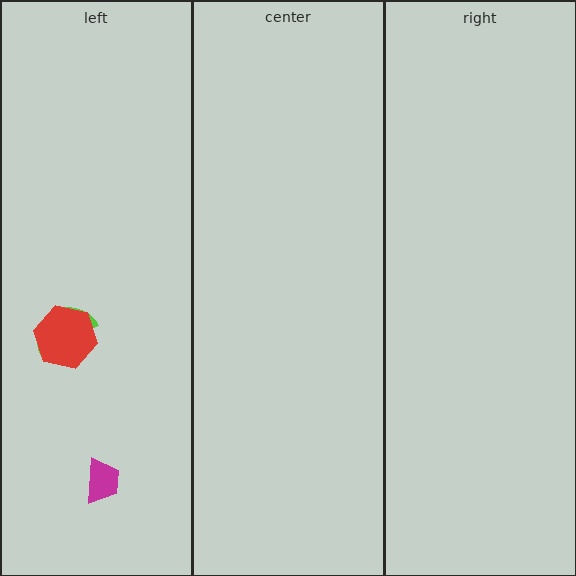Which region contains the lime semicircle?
The left region.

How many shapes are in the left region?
3.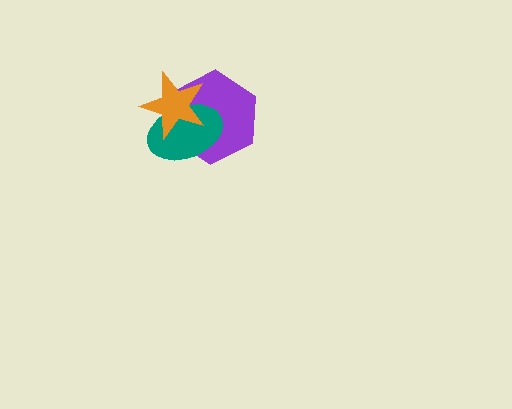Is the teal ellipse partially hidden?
Yes, it is partially covered by another shape.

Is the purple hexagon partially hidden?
Yes, it is partially covered by another shape.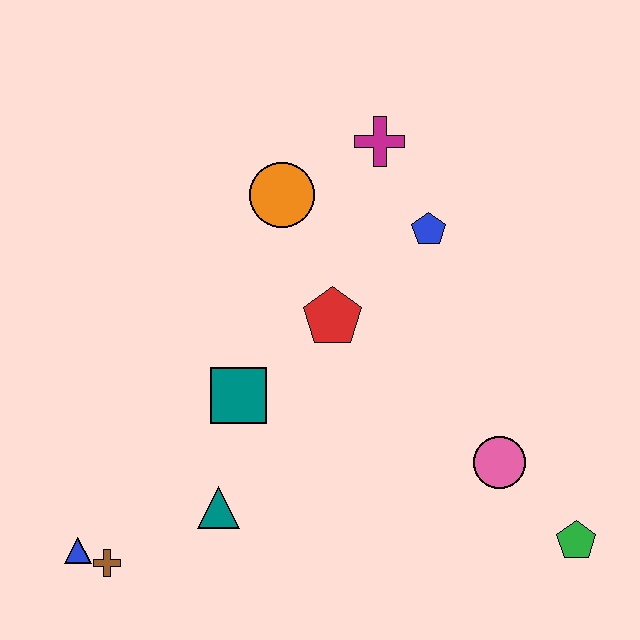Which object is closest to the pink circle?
The green pentagon is closest to the pink circle.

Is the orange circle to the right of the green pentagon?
No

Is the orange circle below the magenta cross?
Yes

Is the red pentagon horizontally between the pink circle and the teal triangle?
Yes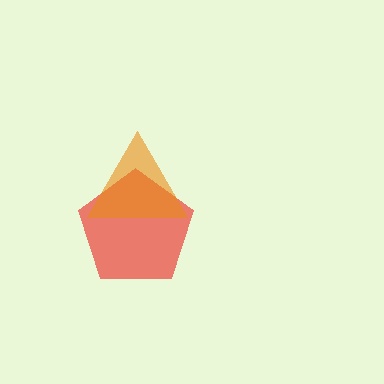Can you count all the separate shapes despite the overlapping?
Yes, there are 2 separate shapes.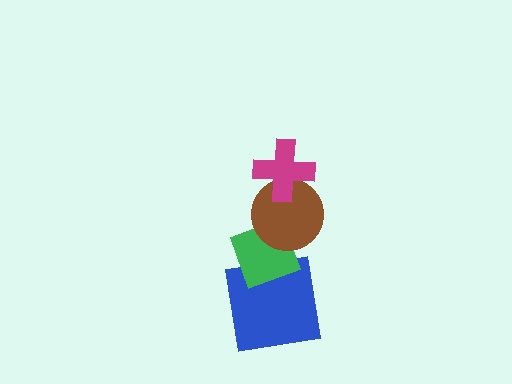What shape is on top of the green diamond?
The brown circle is on top of the green diamond.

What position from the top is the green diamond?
The green diamond is 3rd from the top.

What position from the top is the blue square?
The blue square is 4th from the top.